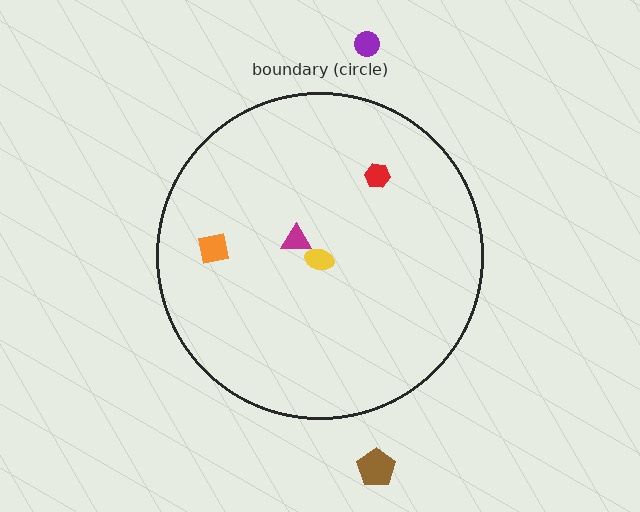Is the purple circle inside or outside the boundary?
Outside.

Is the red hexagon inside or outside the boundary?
Inside.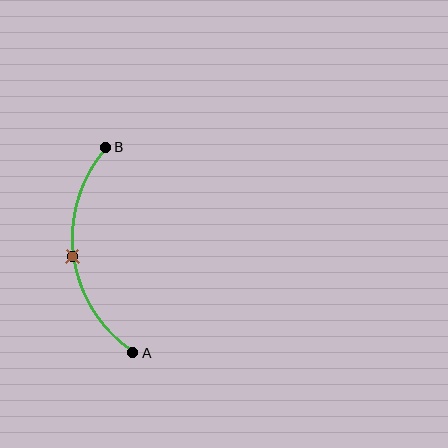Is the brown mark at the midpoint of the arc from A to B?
Yes. The brown mark lies on the arc at equal arc-length from both A and B — it is the arc midpoint.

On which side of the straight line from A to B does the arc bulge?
The arc bulges to the left of the straight line connecting A and B.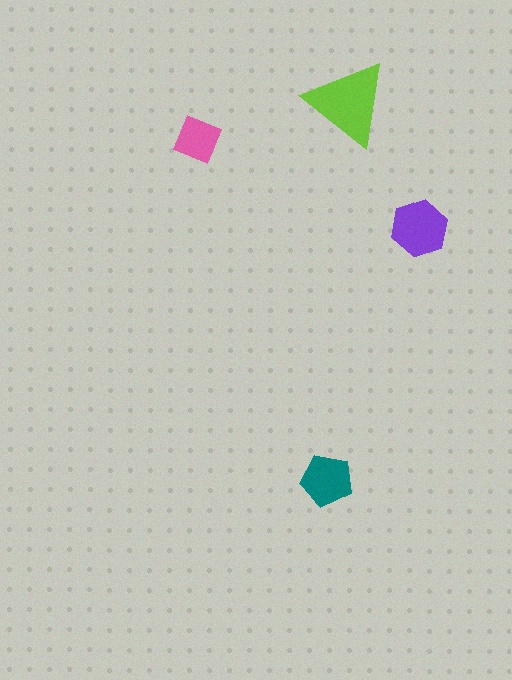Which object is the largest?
The lime triangle.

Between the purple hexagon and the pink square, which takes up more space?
The purple hexagon.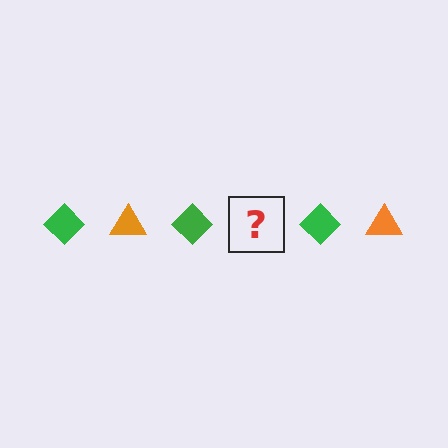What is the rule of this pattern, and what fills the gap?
The rule is that the pattern alternates between green diamond and orange triangle. The gap should be filled with an orange triangle.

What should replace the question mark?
The question mark should be replaced with an orange triangle.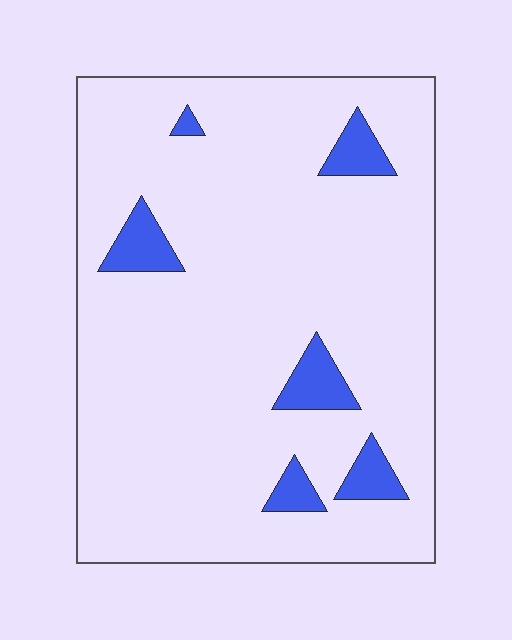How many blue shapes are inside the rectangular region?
6.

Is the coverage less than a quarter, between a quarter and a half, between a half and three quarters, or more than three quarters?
Less than a quarter.